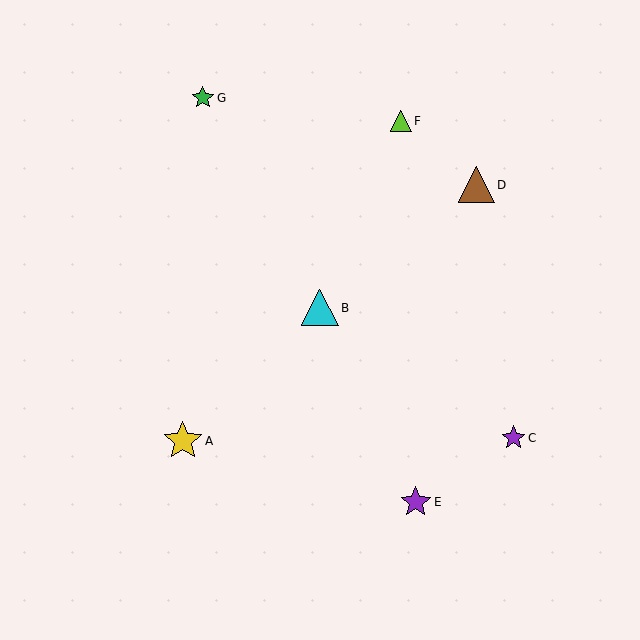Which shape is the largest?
The yellow star (labeled A) is the largest.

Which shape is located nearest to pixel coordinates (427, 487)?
The purple star (labeled E) at (416, 502) is nearest to that location.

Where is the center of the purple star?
The center of the purple star is at (514, 438).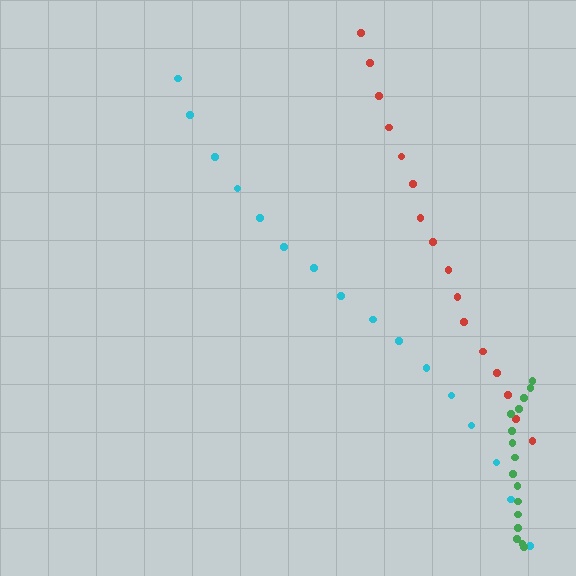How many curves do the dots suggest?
There are 3 distinct paths.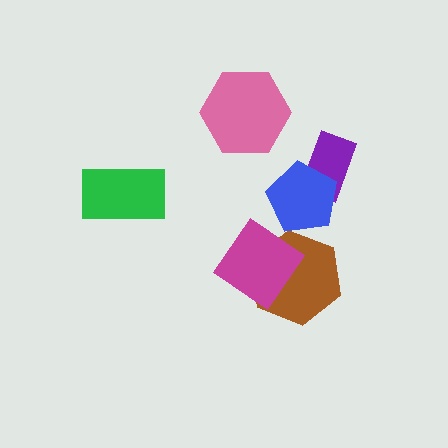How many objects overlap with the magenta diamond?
1 object overlaps with the magenta diamond.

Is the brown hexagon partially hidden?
Yes, it is partially covered by another shape.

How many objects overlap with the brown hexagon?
1 object overlaps with the brown hexagon.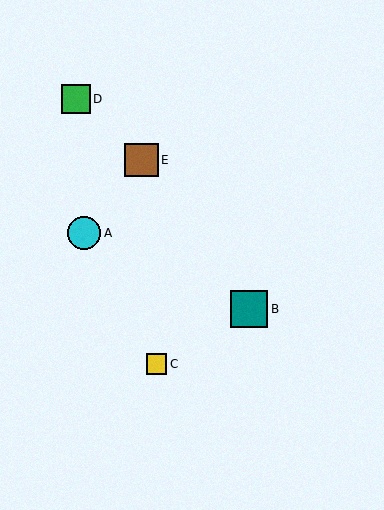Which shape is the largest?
The teal square (labeled B) is the largest.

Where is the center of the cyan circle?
The center of the cyan circle is at (84, 233).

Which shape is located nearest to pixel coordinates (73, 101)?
The green square (labeled D) at (76, 99) is nearest to that location.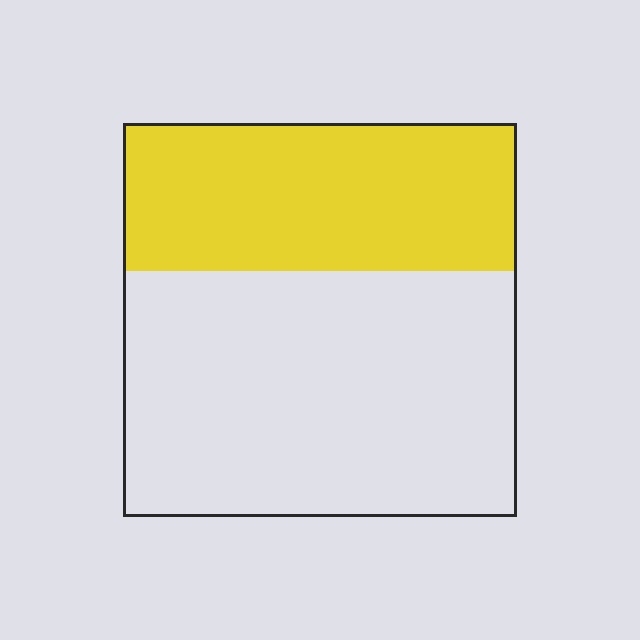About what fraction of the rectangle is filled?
About three eighths (3/8).